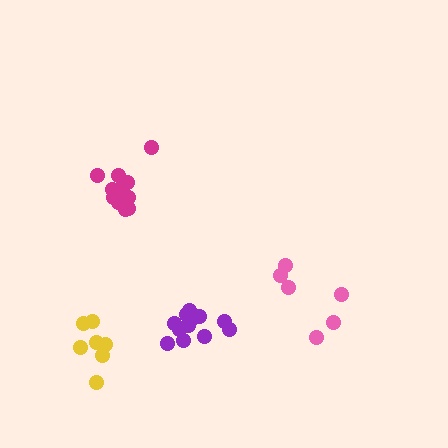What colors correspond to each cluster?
The clusters are colored: yellow, magenta, purple, pink.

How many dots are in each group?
Group 1: 7 dots, Group 2: 11 dots, Group 3: 12 dots, Group 4: 6 dots (36 total).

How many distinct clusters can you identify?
There are 4 distinct clusters.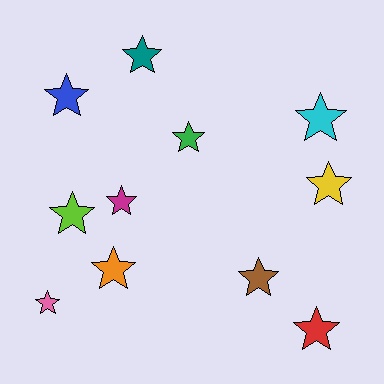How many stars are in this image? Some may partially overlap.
There are 11 stars.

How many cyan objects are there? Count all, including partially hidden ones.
There is 1 cyan object.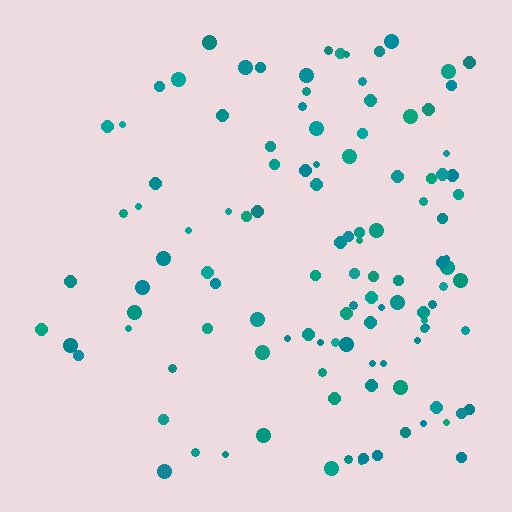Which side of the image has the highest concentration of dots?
The right.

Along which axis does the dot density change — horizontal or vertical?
Horizontal.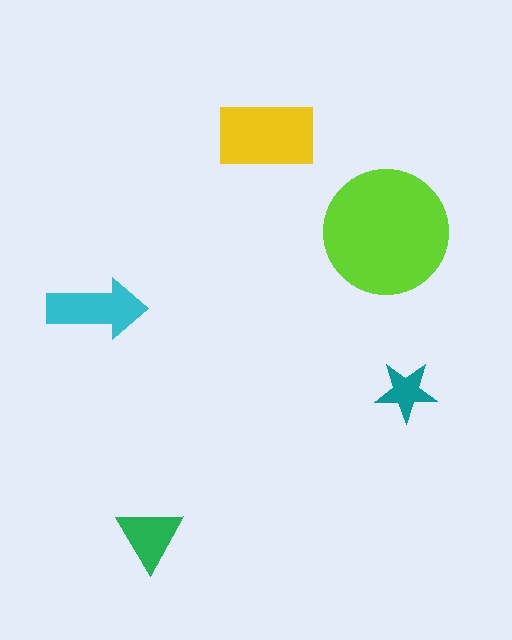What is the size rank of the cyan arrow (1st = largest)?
3rd.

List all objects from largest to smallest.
The lime circle, the yellow rectangle, the cyan arrow, the green triangle, the teal star.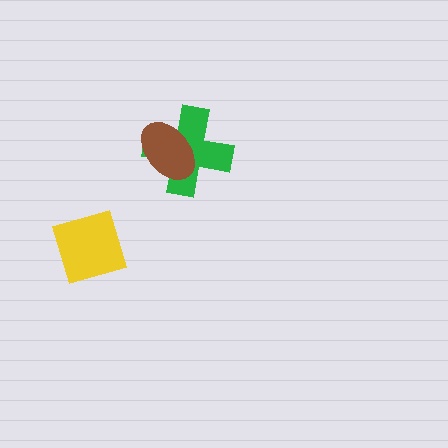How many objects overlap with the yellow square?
0 objects overlap with the yellow square.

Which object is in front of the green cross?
The brown ellipse is in front of the green cross.